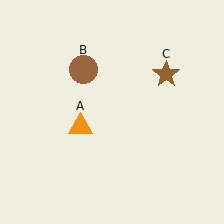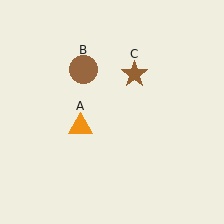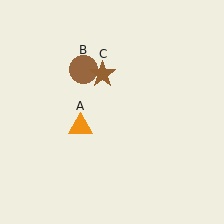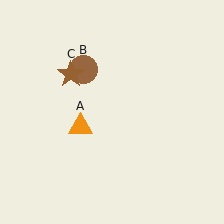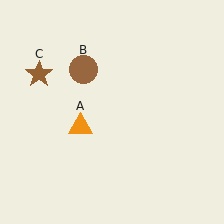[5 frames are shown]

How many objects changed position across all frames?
1 object changed position: brown star (object C).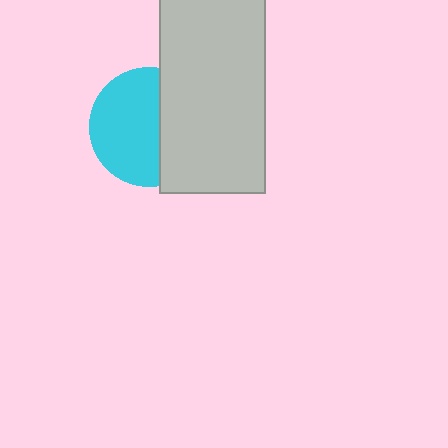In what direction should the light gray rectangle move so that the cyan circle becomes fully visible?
The light gray rectangle should move right. That is the shortest direction to clear the overlap and leave the cyan circle fully visible.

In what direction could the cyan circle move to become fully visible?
The cyan circle could move left. That would shift it out from behind the light gray rectangle entirely.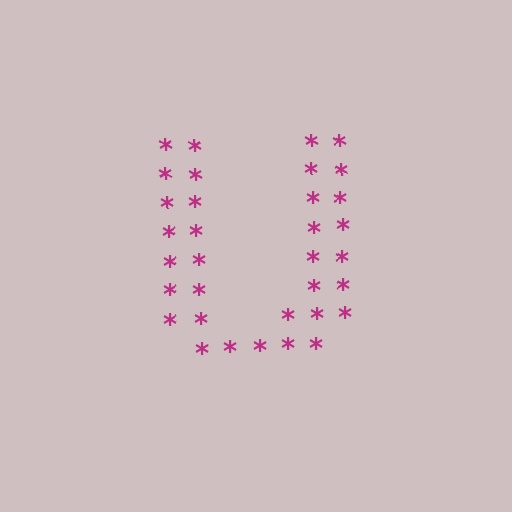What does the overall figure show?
The overall figure shows the letter U.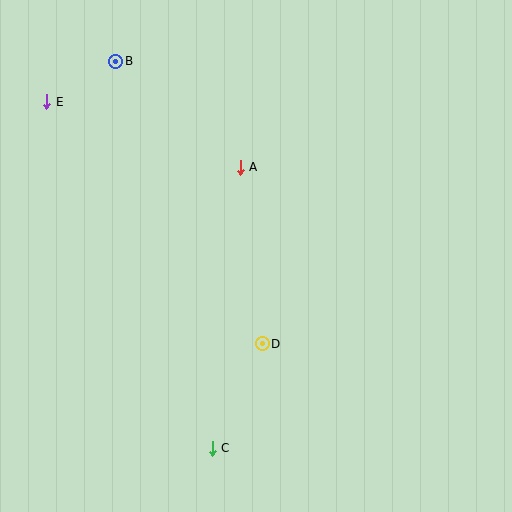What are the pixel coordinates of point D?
Point D is at (262, 344).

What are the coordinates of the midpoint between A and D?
The midpoint between A and D is at (251, 255).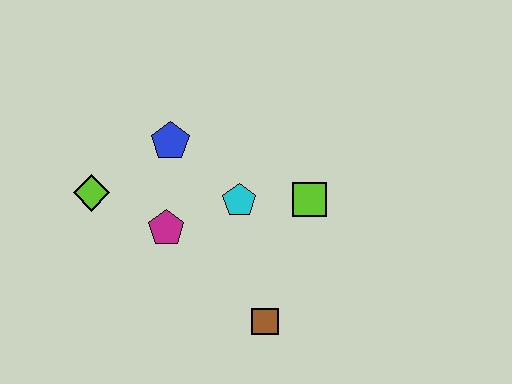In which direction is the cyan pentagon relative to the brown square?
The cyan pentagon is above the brown square.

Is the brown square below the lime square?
Yes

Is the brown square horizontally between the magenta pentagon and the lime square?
Yes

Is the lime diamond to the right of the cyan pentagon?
No